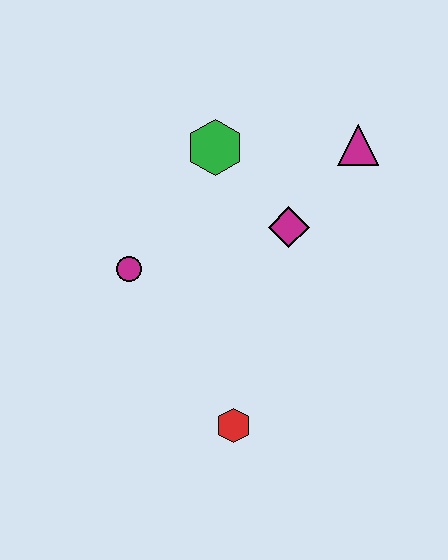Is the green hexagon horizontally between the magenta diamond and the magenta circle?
Yes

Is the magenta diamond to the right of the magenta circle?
Yes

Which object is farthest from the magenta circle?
The magenta triangle is farthest from the magenta circle.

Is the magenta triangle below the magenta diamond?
No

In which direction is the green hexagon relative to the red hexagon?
The green hexagon is above the red hexagon.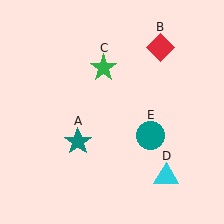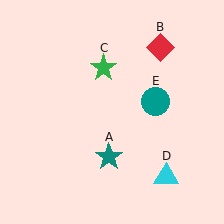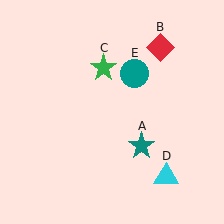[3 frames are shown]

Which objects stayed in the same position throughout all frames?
Red diamond (object B) and green star (object C) and cyan triangle (object D) remained stationary.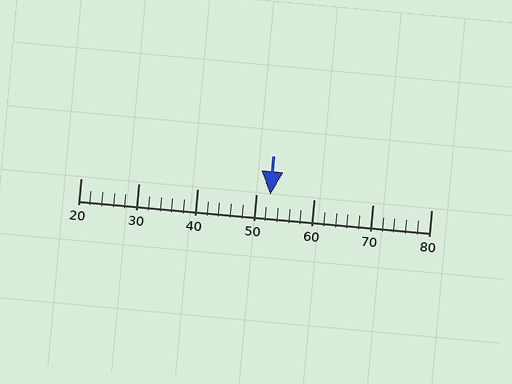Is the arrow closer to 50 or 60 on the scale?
The arrow is closer to 50.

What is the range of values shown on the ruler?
The ruler shows values from 20 to 80.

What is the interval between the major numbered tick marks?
The major tick marks are spaced 10 units apart.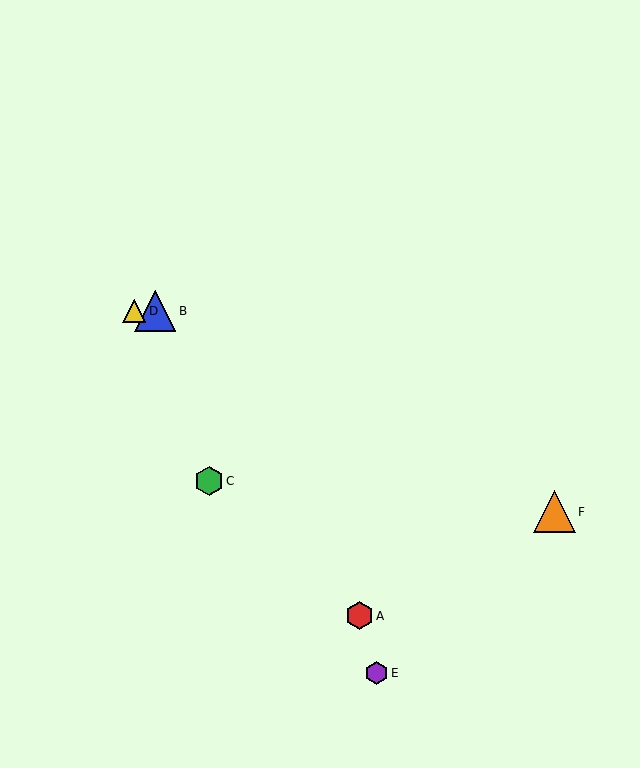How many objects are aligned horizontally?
2 objects (B, D) are aligned horizontally.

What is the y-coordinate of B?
Object B is at y≈311.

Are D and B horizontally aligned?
Yes, both are at y≈311.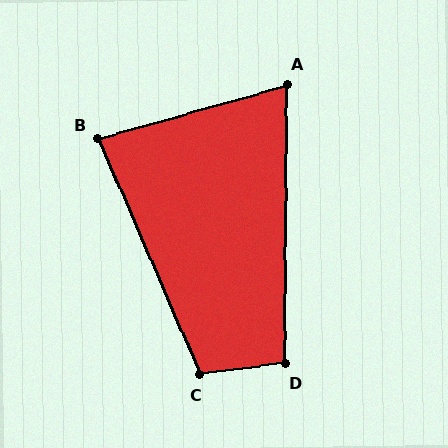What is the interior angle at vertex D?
Approximately 98 degrees (obtuse).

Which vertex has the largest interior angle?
C, at approximately 106 degrees.